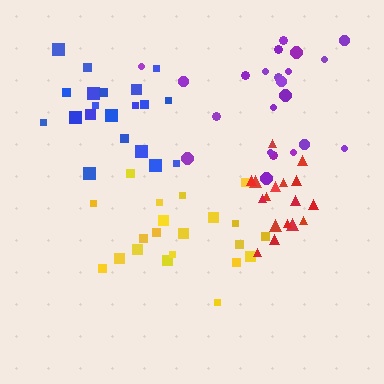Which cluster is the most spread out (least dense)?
Blue.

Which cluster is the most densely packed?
Red.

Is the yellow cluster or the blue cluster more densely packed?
Yellow.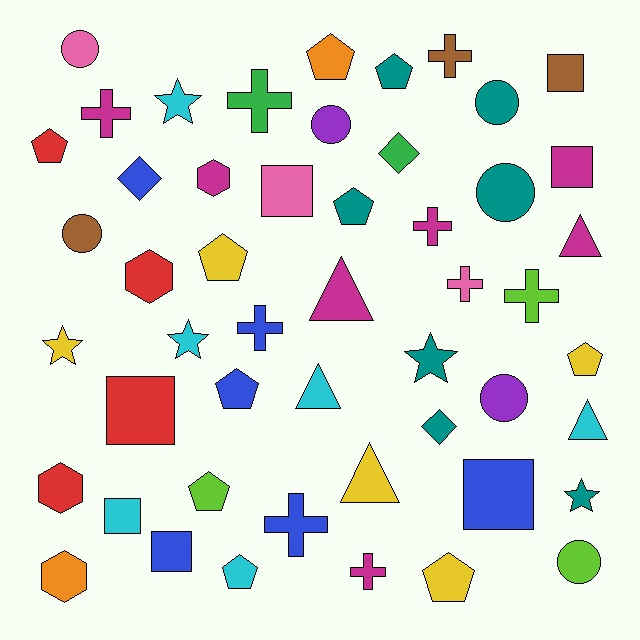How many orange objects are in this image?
There are 2 orange objects.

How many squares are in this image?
There are 7 squares.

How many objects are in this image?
There are 50 objects.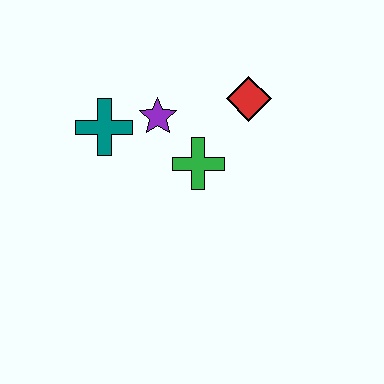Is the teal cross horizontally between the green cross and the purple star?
No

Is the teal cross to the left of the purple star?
Yes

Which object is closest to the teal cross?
The purple star is closest to the teal cross.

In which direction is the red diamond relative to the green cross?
The red diamond is above the green cross.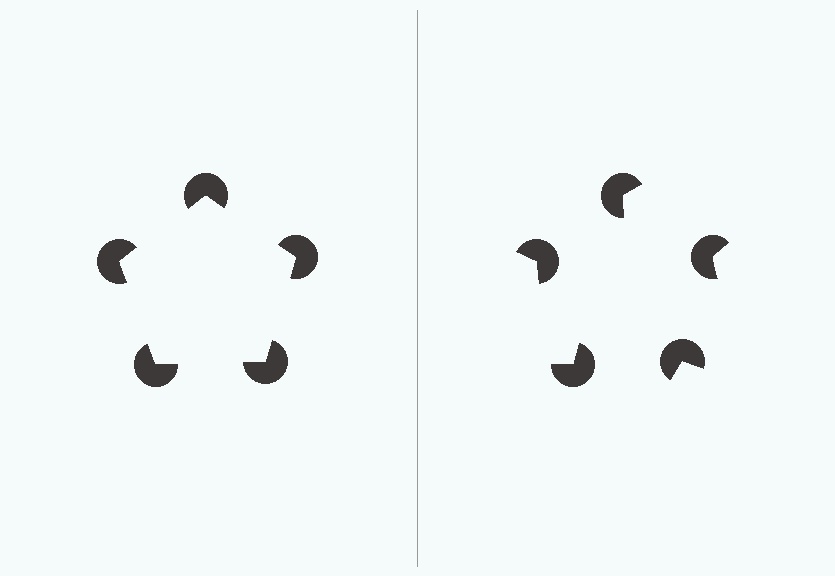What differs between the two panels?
The pac-man discs are positioned identically on both sides; only the wedge orientations differ. On the left they align to a pentagon; on the right they are misaligned.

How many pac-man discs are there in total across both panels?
10 — 5 on each side.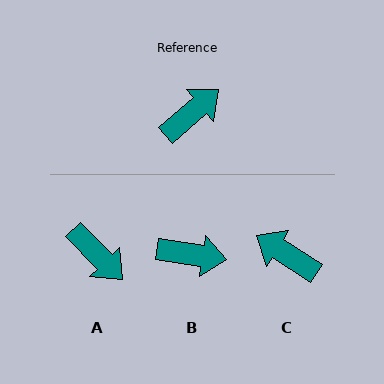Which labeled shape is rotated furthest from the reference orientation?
C, about 107 degrees away.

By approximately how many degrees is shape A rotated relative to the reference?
Approximately 86 degrees clockwise.